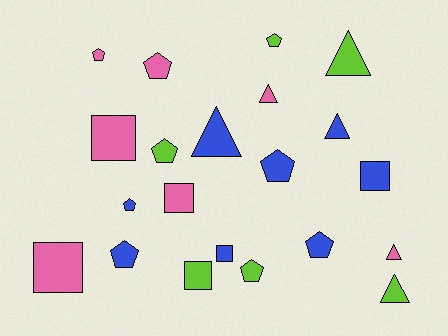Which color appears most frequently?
Blue, with 8 objects.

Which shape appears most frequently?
Pentagon, with 9 objects.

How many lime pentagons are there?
There are 3 lime pentagons.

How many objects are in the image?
There are 21 objects.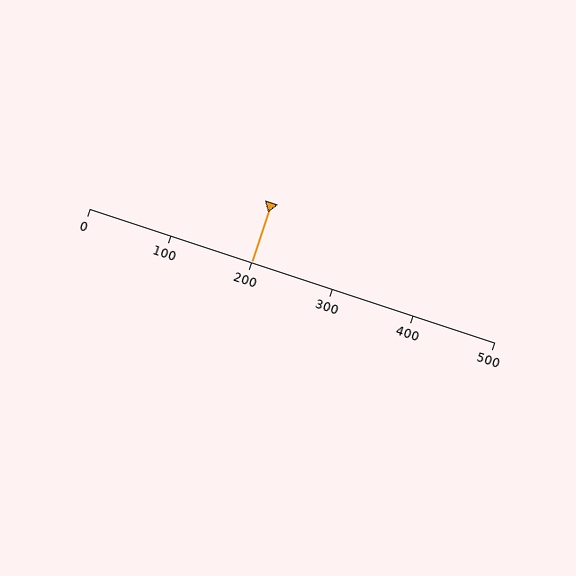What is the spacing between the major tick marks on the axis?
The major ticks are spaced 100 apart.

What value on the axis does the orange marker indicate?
The marker indicates approximately 200.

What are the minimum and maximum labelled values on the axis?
The axis runs from 0 to 500.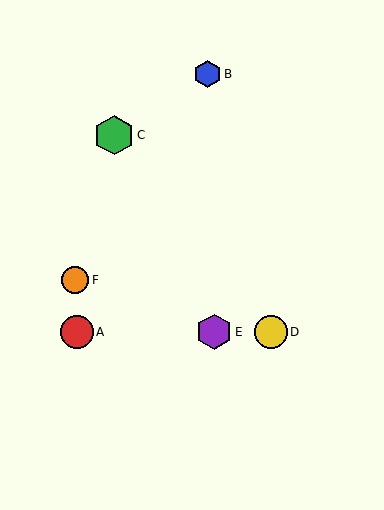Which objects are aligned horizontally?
Objects A, D, E are aligned horizontally.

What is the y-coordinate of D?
Object D is at y≈332.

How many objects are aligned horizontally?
3 objects (A, D, E) are aligned horizontally.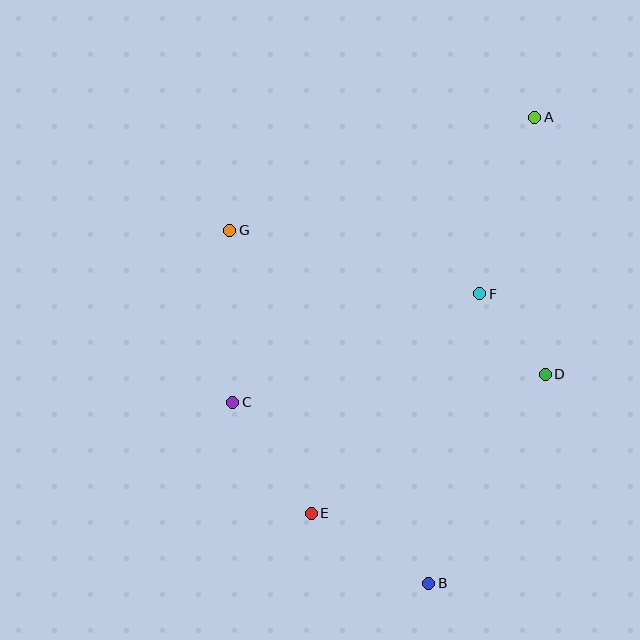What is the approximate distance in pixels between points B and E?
The distance between B and E is approximately 137 pixels.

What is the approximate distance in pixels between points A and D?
The distance between A and D is approximately 257 pixels.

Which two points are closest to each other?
Points D and F are closest to each other.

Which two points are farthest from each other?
Points A and B are farthest from each other.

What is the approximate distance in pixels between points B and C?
The distance between B and C is approximately 267 pixels.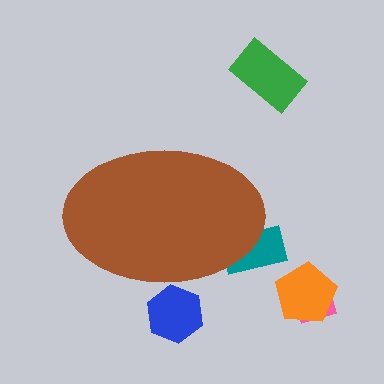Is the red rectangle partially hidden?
No, the red rectangle is fully visible.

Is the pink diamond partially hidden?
No, the pink diamond is fully visible.